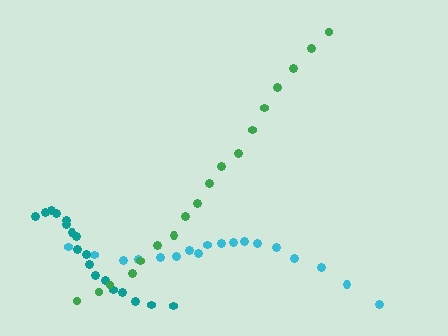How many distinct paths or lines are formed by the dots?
There are 3 distinct paths.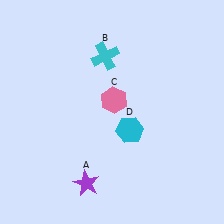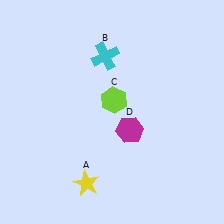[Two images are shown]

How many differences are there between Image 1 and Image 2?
There are 3 differences between the two images.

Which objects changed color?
A changed from purple to yellow. C changed from pink to lime. D changed from cyan to magenta.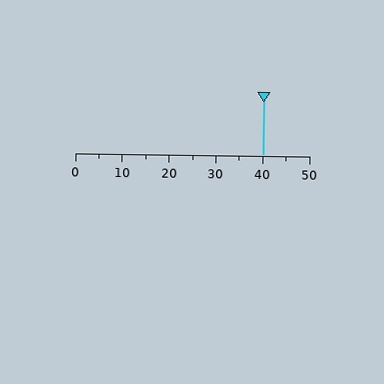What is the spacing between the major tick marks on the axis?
The major ticks are spaced 10 apart.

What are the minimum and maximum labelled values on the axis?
The axis runs from 0 to 50.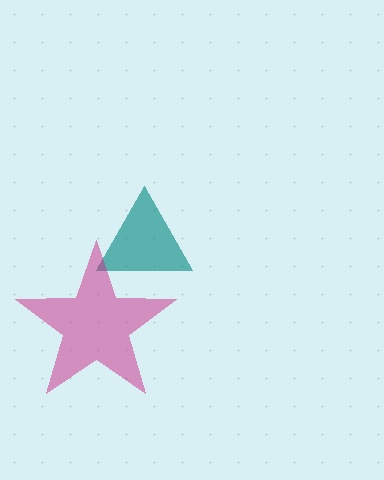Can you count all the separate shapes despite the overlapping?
Yes, there are 2 separate shapes.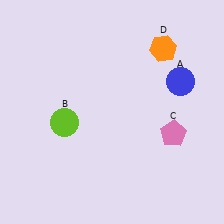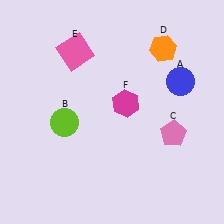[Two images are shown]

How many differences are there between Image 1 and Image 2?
There are 2 differences between the two images.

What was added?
A pink square (E), a magenta hexagon (F) were added in Image 2.